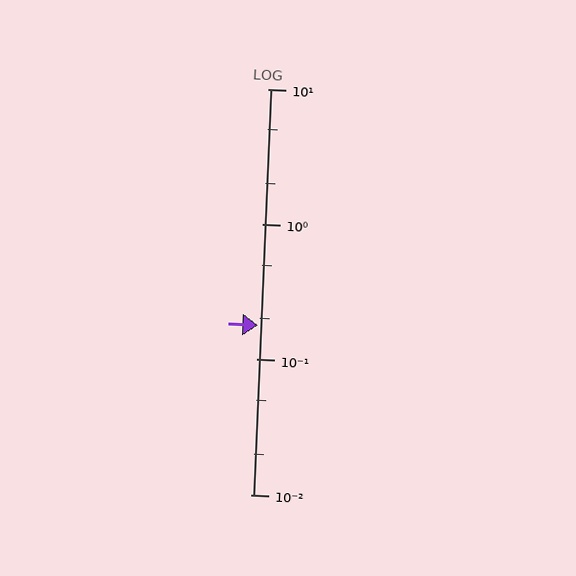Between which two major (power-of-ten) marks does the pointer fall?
The pointer is between 0.1 and 1.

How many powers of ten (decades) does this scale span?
The scale spans 3 decades, from 0.01 to 10.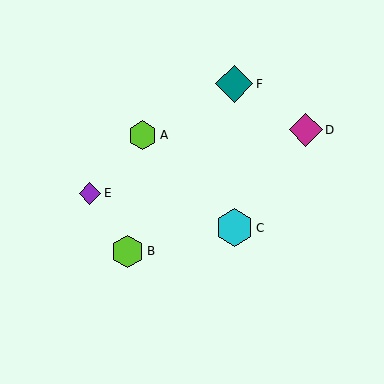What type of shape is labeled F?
Shape F is a teal diamond.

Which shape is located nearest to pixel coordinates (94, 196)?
The purple diamond (labeled E) at (90, 193) is nearest to that location.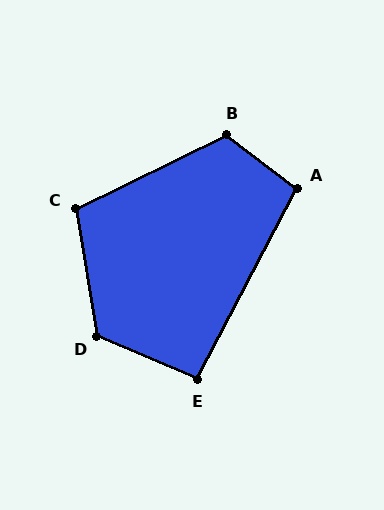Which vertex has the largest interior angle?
D, at approximately 123 degrees.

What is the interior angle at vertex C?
Approximately 107 degrees (obtuse).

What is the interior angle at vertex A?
Approximately 99 degrees (obtuse).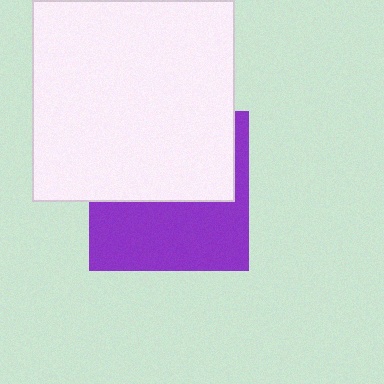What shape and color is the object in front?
The object in front is a white square.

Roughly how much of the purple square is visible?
About half of it is visible (roughly 49%).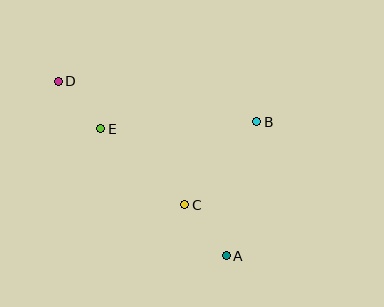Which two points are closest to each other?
Points D and E are closest to each other.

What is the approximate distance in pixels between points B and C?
The distance between B and C is approximately 110 pixels.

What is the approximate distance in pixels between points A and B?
The distance between A and B is approximately 138 pixels.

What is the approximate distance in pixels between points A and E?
The distance between A and E is approximately 179 pixels.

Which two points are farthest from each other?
Points A and D are farthest from each other.